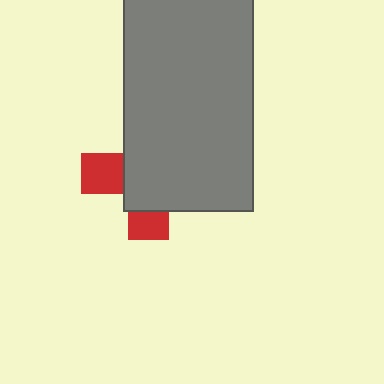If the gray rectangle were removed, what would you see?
You would see the complete red cross.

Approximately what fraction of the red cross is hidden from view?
Roughly 69% of the red cross is hidden behind the gray rectangle.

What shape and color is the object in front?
The object in front is a gray rectangle.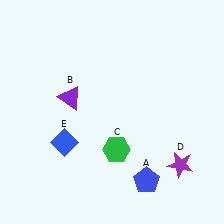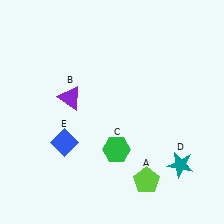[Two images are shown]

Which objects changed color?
A changed from blue to lime. D changed from purple to teal.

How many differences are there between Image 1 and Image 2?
There are 2 differences between the two images.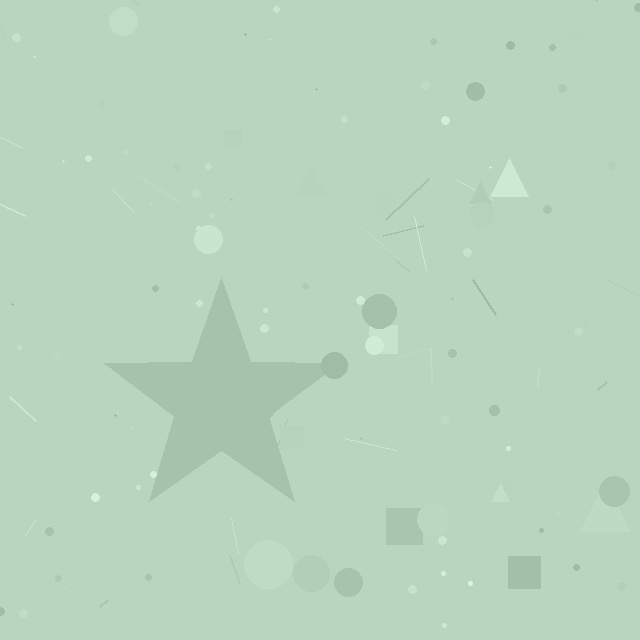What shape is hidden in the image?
A star is hidden in the image.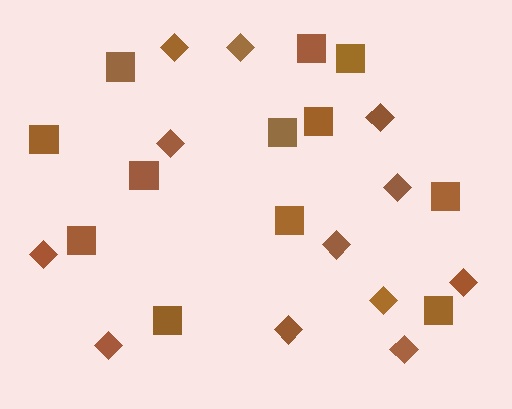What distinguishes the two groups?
There are 2 groups: one group of diamonds (12) and one group of squares (12).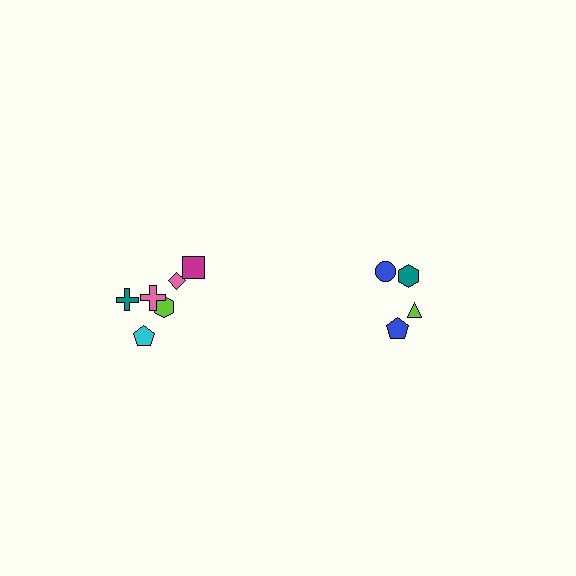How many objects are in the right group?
There are 4 objects.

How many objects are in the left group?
There are 6 objects.